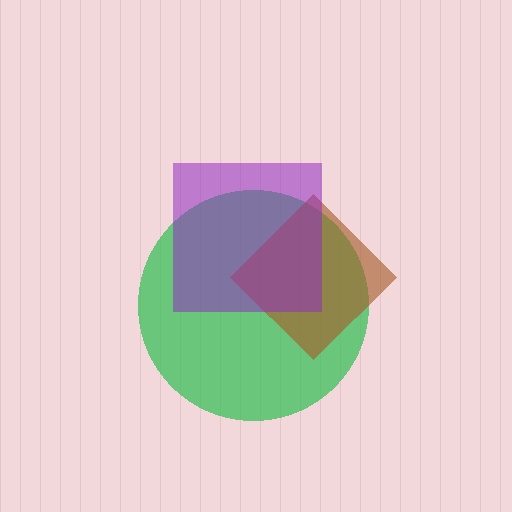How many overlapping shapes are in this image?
There are 3 overlapping shapes in the image.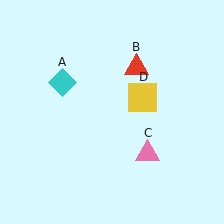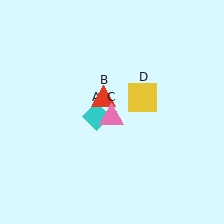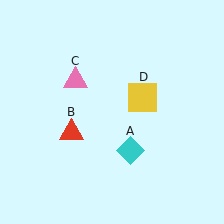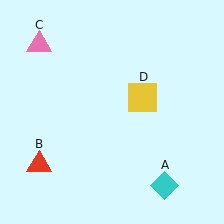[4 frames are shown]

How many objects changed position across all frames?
3 objects changed position: cyan diamond (object A), red triangle (object B), pink triangle (object C).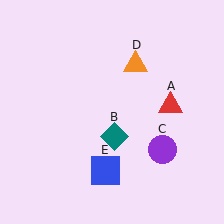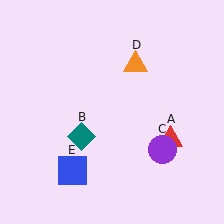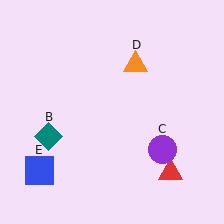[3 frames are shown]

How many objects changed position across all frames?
3 objects changed position: red triangle (object A), teal diamond (object B), blue square (object E).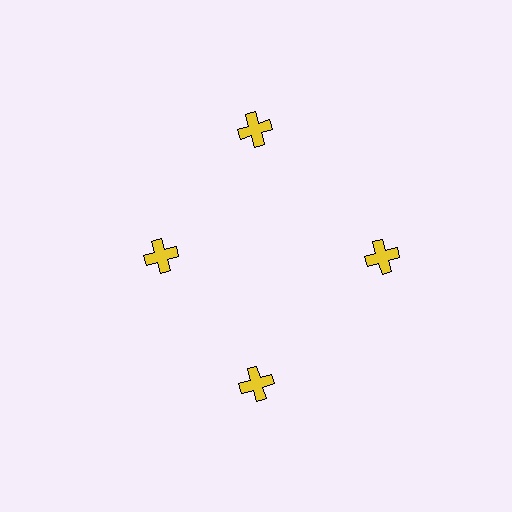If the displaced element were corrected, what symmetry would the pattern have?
It would have 4-fold rotational symmetry — the pattern would map onto itself every 90 degrees.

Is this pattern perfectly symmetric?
No. The 4 yellow crosses are arranged in a ring, but one element near the 9 o'clock position is pulled inward toward the center, breaking the 4-fold rotational symmetry.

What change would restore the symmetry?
The symmetry would be restored by moving it outward, back onto the ring so that all 4 crosses sit at equal angles and equal distance from the center.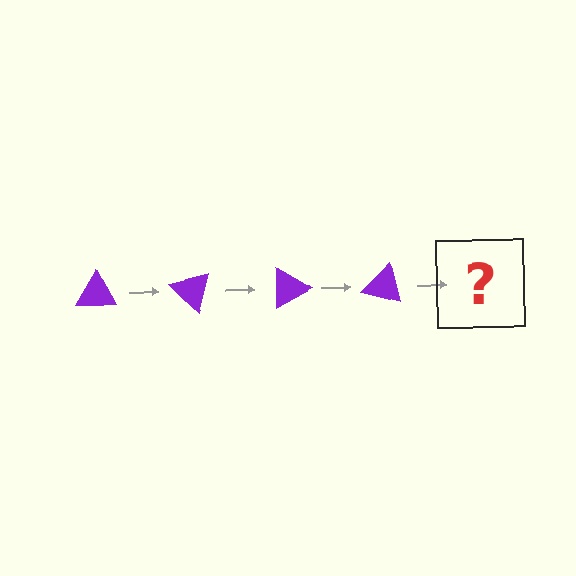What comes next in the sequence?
The next element should be a purple triangle rotated 180 degrees.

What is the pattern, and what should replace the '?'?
The pattern is that the triangle rotates 45 degrees each step. The '?' should be a purple triangle rotated 180 degrees.